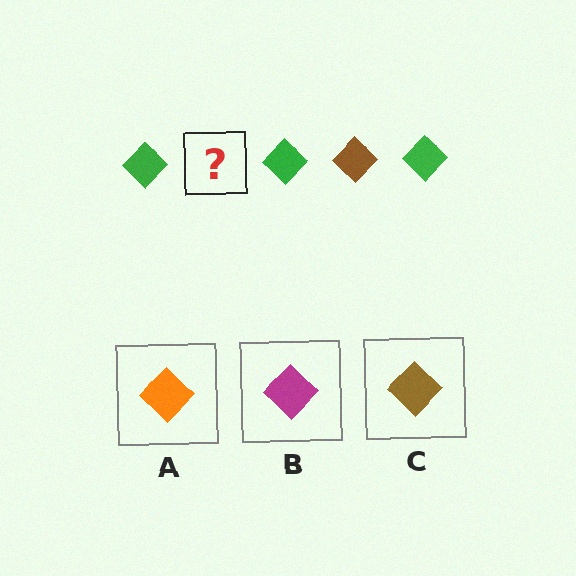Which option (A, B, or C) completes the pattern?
C.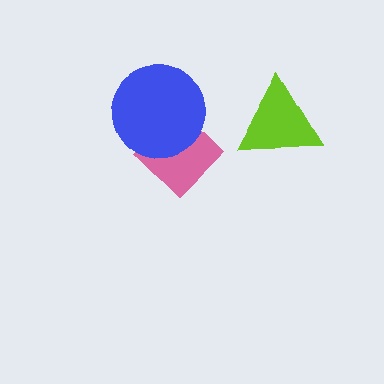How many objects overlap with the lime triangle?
0 objects overlap with the lime triangle.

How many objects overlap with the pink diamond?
1 object overlaps with the pink diamond.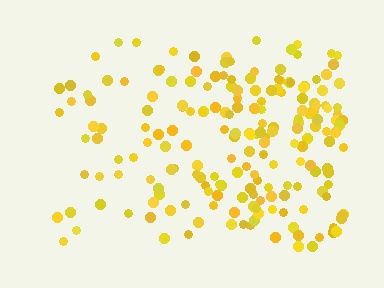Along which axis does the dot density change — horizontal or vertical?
Horizontal.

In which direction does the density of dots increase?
From left to right, with the right side densest.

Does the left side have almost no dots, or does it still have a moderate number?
Still a moderate number, just noticeably fewer than the right.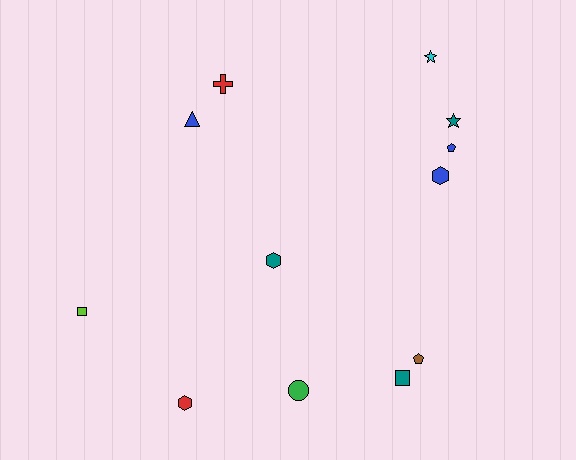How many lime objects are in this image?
There is 1 lime object.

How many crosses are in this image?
There is 1 cross.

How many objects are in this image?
There are 12 objects.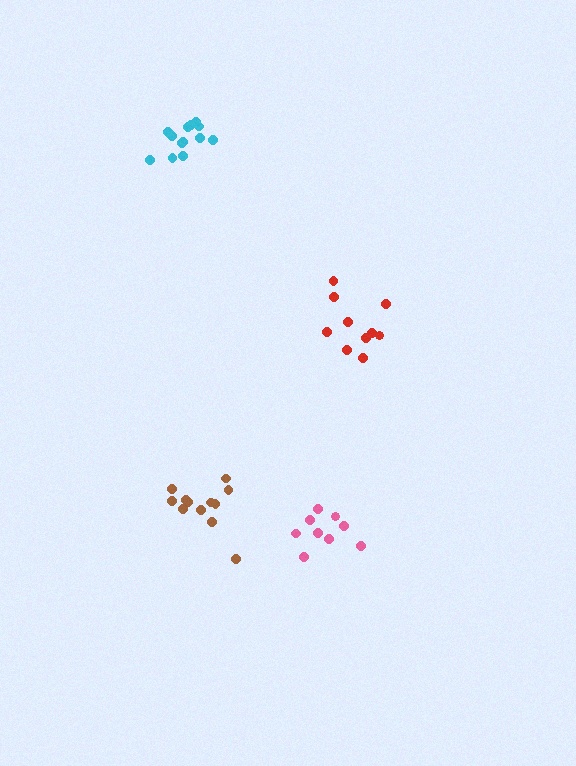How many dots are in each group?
Group 1: 9 dots, Group 2: 10 dots, Group 3: 13 dots, Group 4: 12 dots (44 total).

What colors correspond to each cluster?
The clusters are colored: pink, red, cyan, brown.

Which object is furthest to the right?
The red cluster is rightmost.